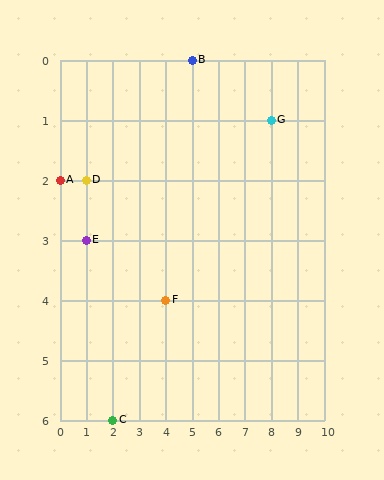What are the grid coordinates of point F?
Point F is at grid coordinates (4, 4).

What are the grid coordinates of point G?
Point G is at grid coordinates (8, 1).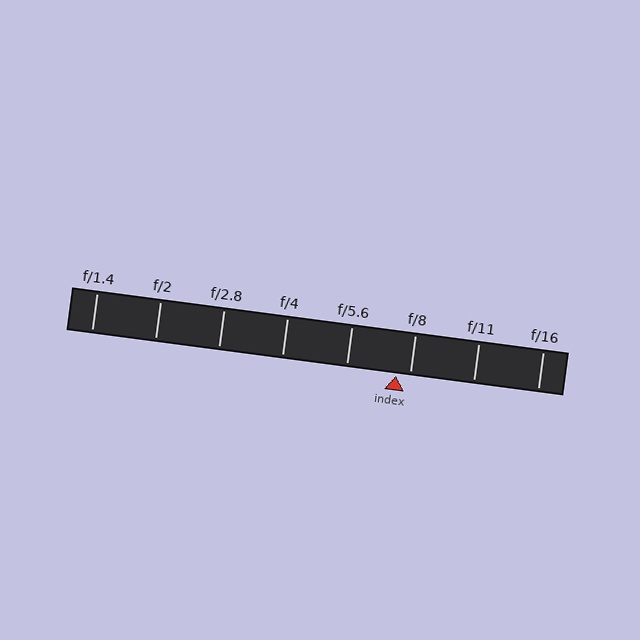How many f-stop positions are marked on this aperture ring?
There are 8 f-stop positions marked.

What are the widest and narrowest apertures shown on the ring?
The widest aperture shown is f/1.4 and the narrowest is f/16.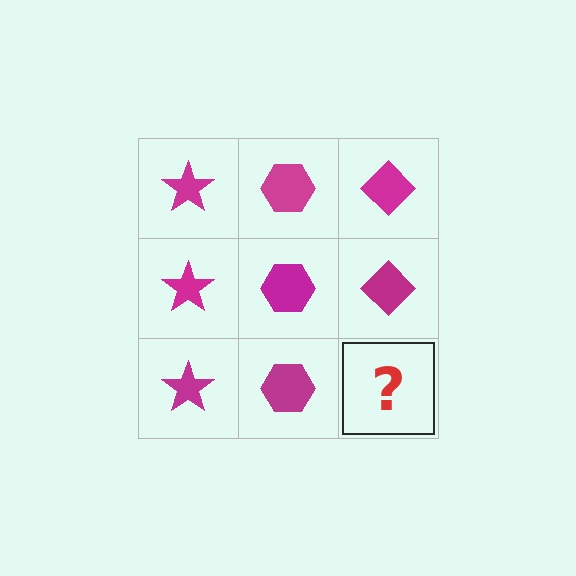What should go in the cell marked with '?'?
The missing cell should contain a magenta diamond.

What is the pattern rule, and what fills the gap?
The rule is that each column has a consistent shape. The gap should be filled with a magenta diamond.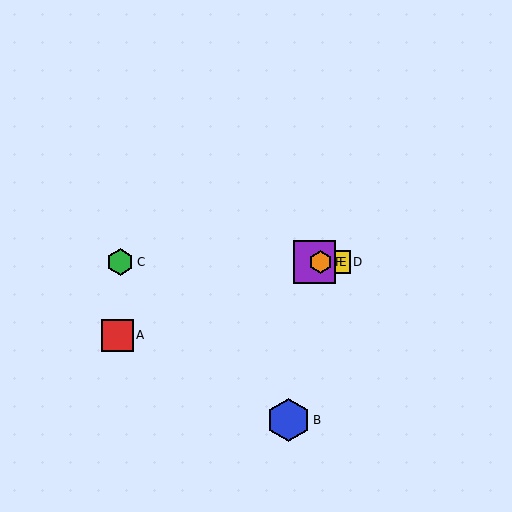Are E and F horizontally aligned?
Yes, both are at y≈262.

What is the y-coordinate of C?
Object C is at y≈262.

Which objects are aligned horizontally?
Objects C, D, E, F are aligned horizontally.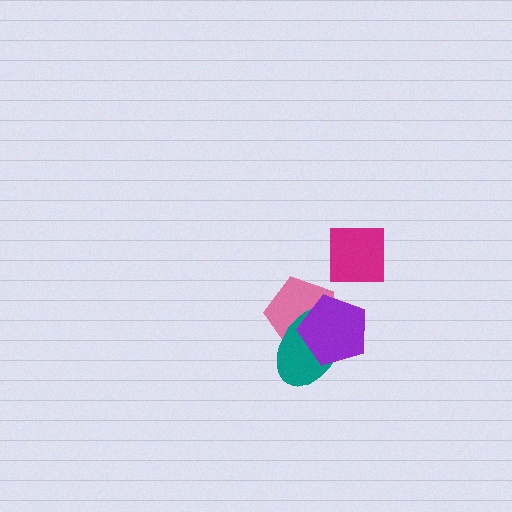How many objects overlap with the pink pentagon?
2 objects overlap with the pink pentagon.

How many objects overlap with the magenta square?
0 objects overlap with the magenta square.